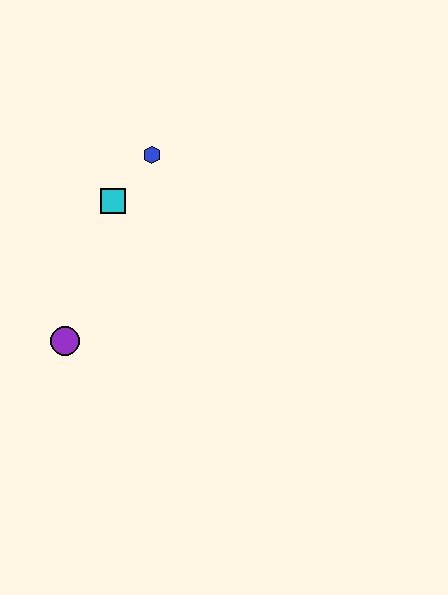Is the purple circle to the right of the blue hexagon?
No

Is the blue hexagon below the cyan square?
No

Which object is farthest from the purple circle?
The blue hexagon is farthest from the purple circle.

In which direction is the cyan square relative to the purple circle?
The cyan square is above the purple circle.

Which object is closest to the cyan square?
The blue hexagon is closest to the cyan square.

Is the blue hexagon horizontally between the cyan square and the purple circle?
No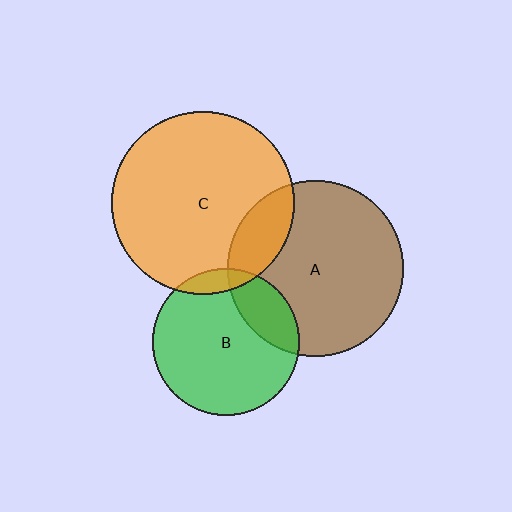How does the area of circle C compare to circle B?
Approximately 1.6 times.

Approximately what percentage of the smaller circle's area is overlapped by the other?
Approximately 10%.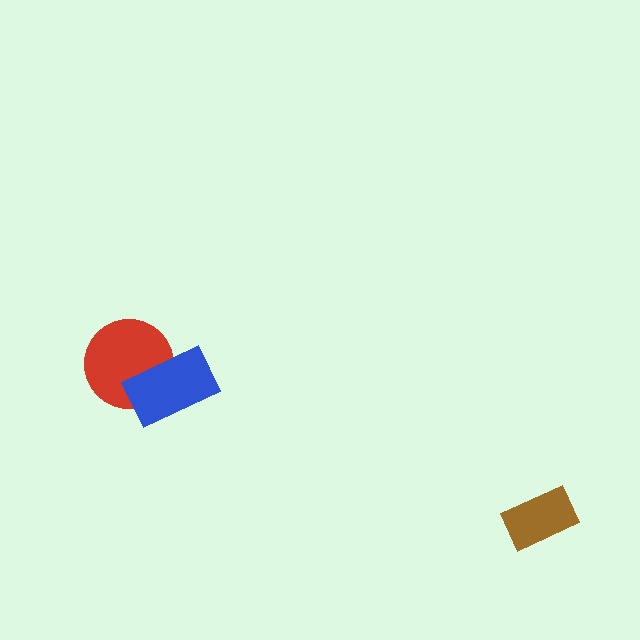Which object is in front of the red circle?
The blue rectangle is in front of the red circle.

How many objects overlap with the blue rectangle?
1 object overlaps with the blue rectangle.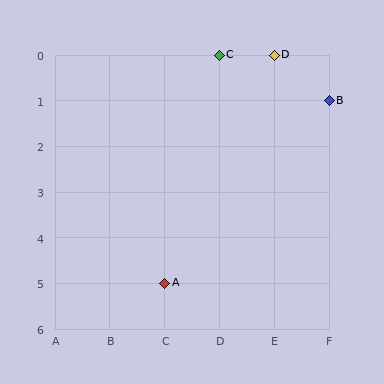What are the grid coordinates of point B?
Point B is at grid coordinates (F, 1).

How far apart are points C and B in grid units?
Points C and B are 2 columns and 1 row apart (about 2.2 grid units diagonally).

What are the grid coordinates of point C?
Point C is at grid coordinates (D, 0).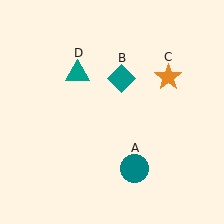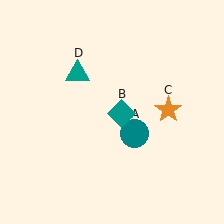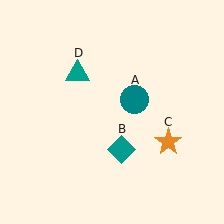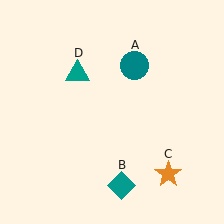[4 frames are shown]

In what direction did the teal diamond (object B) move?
The teal diamond (object B) moved down.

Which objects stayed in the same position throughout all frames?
Teal triangle (object D) remained stationary.